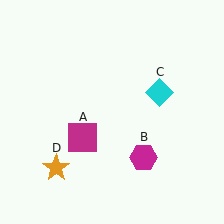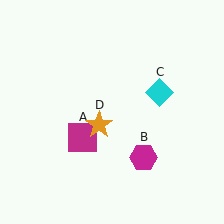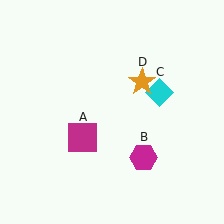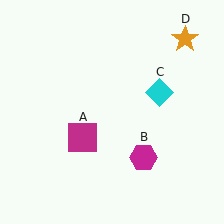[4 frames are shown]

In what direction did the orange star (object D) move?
The orange star (object D) moved up and to the right.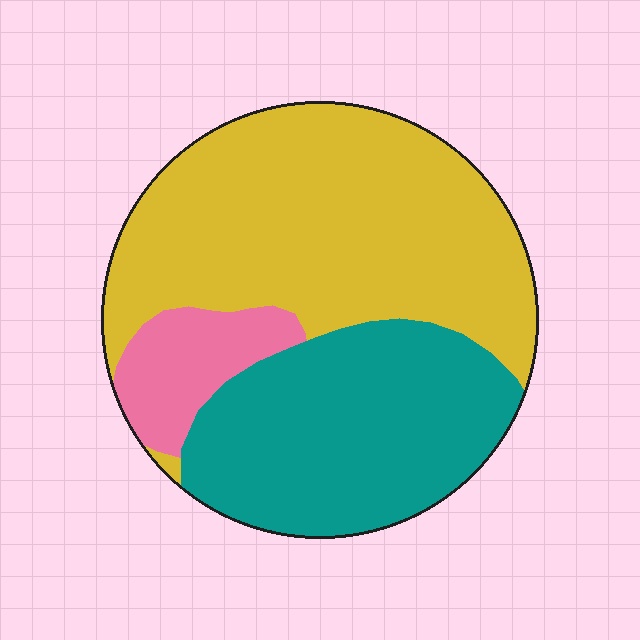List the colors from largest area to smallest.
From largest to smallest: yellow, teal, pink.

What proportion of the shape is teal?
Teal covers 36% of the shape.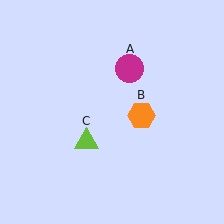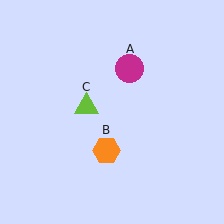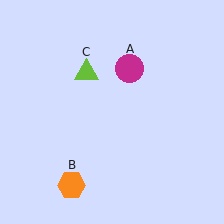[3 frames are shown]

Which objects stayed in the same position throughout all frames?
Magenta circle (object A) remained stationary.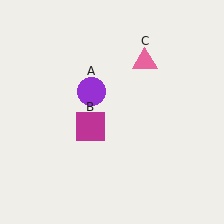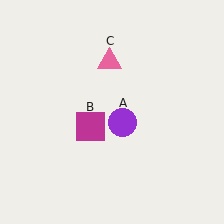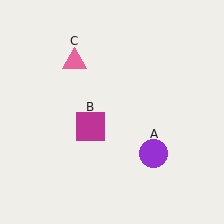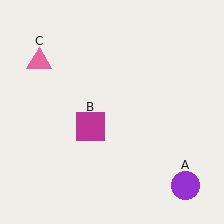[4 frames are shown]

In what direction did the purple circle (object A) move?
The purple circle (object A) moved down and to the right.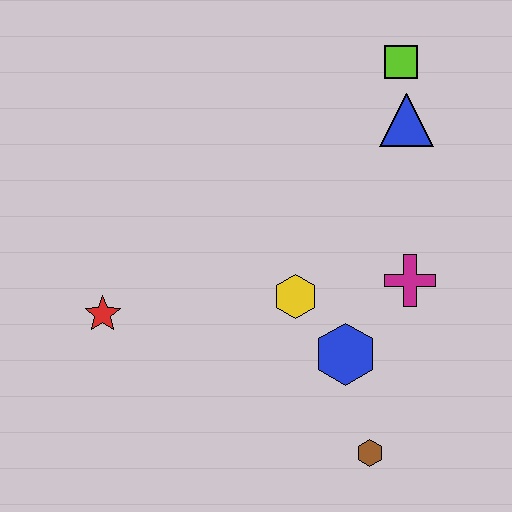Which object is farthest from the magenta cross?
The red star is farthest from the magenta cross.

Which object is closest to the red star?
The yellow hexagon is closest to the red star.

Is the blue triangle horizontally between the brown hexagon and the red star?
No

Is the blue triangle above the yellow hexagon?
Yes